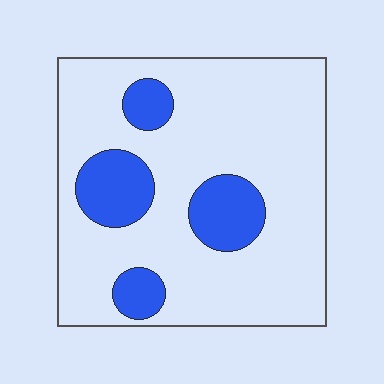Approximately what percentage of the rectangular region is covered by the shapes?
Approximately 20%.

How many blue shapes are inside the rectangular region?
4.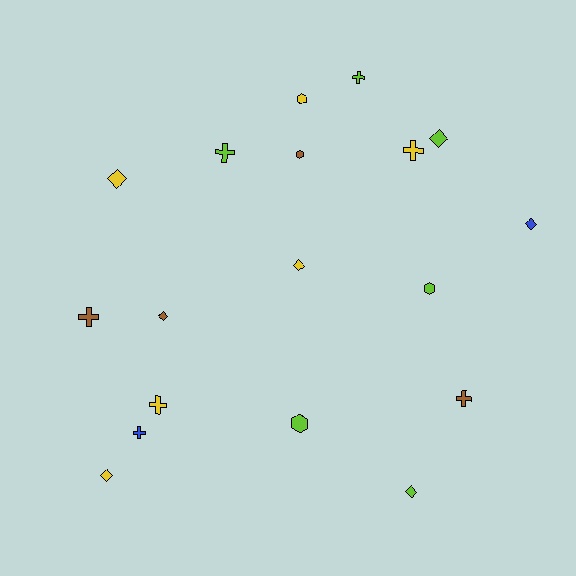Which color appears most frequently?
Lime, with 6 objects.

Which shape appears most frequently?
Cross, with 7 objects.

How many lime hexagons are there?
There are 2 lime hexagons.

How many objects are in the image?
There are 18 objects.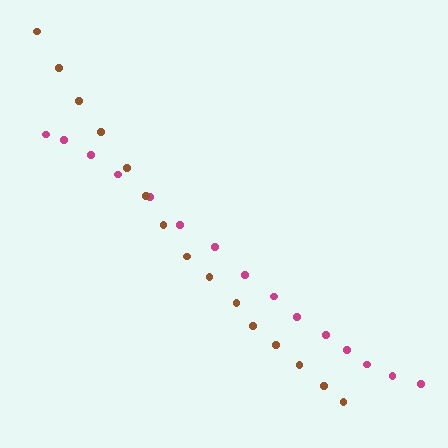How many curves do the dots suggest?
There are 2 distinct paths.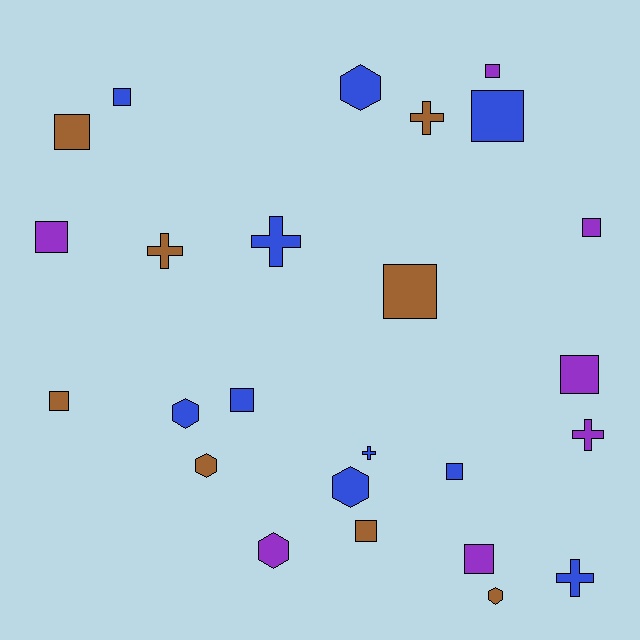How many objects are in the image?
There are 25 objects.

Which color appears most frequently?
Blue, with 10 objects.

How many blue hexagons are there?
There are 3 blue hexagons.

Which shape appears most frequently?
Square, with 13 objects.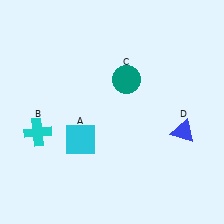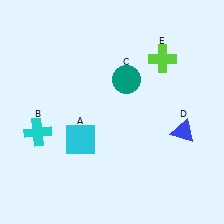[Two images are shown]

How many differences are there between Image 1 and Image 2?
There is 1 difference between the two images.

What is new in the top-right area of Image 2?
A lime cross (E) was added in the top-right area of Image 2.